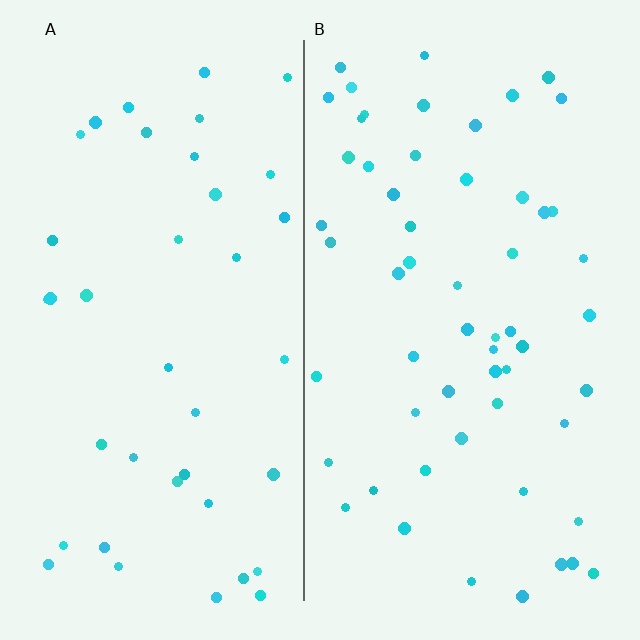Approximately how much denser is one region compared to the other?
Approximately 1.4× — region B over region A.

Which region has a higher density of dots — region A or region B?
B (the right).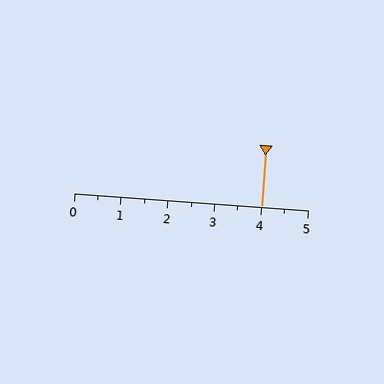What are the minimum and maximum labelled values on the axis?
The axis runs from 0 to 5.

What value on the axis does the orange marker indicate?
The marker indicates approximately 4.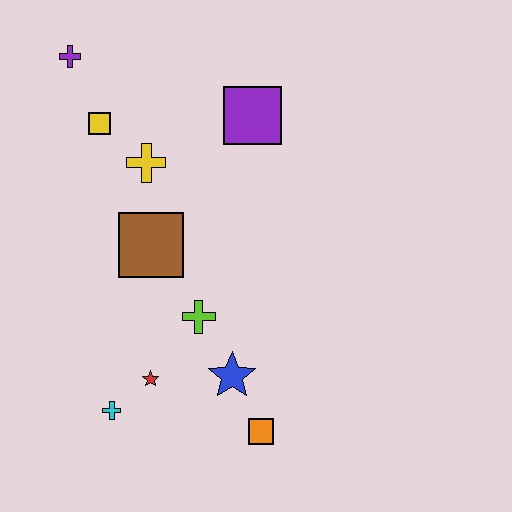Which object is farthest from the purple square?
The cyan cross is farthest from the purple square.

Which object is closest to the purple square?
The yellow cross is closest to the purple square.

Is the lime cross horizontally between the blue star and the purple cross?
Yes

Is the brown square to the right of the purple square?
No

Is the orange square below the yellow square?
Yes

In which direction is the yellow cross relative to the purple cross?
The yellow cross is below the purple cross.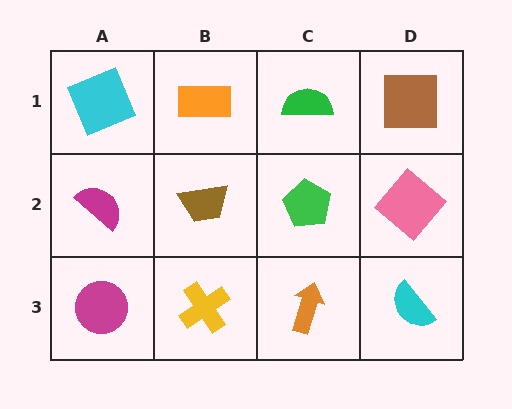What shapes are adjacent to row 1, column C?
A green pentagon (row 2, column C), an orange rectangle (row 1, column B), a brown square (row 1, column D).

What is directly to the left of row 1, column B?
A cyan square.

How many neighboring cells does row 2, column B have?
4.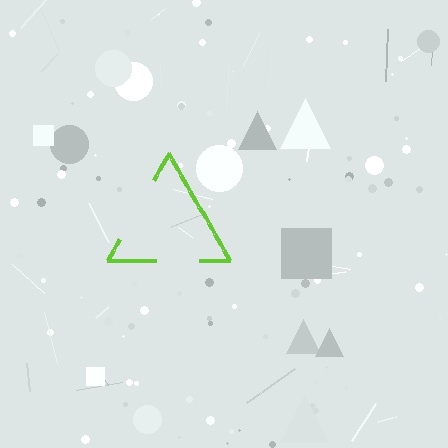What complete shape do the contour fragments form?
The contour fragments form a triangle.